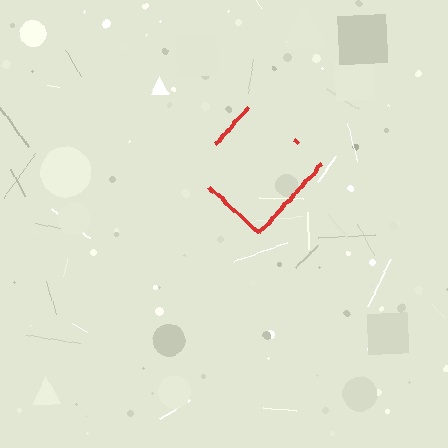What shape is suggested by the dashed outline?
The dashed outline suggests a diamond.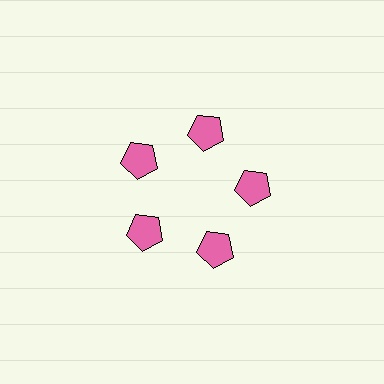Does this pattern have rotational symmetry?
Yes, this pattern has 5-fold rotational symmetry. It looks the same after rotating 72 degrees around the center.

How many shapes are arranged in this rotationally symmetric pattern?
There are 5 shapes, arranged in 5 groups of 1.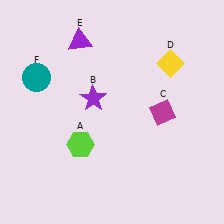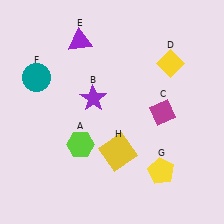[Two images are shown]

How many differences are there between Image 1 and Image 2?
There are 2 differences between the two images.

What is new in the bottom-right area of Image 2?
A yellow pentagon (G) was added in the bottom-right area of Image 2.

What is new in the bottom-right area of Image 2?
A yellow square (H) was added in the bottom-right area of Image 2.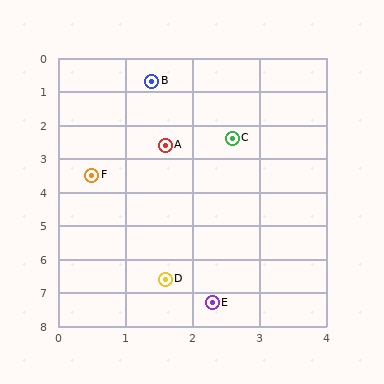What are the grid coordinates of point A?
Point A is at approximately (1.6, 2.6).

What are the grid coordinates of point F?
Point F is at approximately (0.5, 3.5).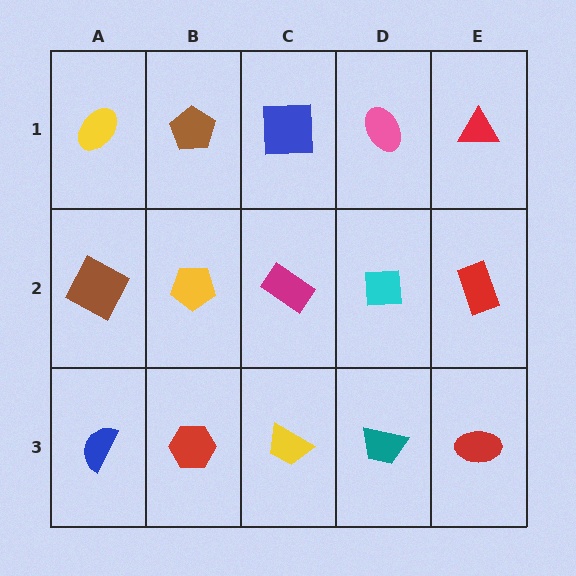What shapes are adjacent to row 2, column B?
A brown pentagon (row 1, column B), a red hexagon (row 3, column B), a brown square (row 2, column A), a magenta rectangle (row 2, column C).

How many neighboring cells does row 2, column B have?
4.